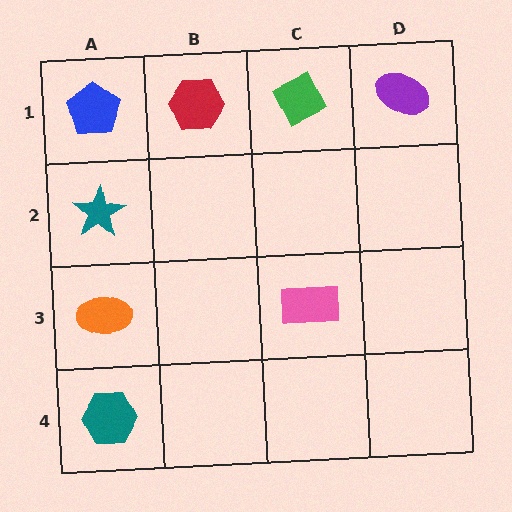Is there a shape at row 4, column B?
No, that cell is empty.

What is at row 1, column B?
A red hexagon.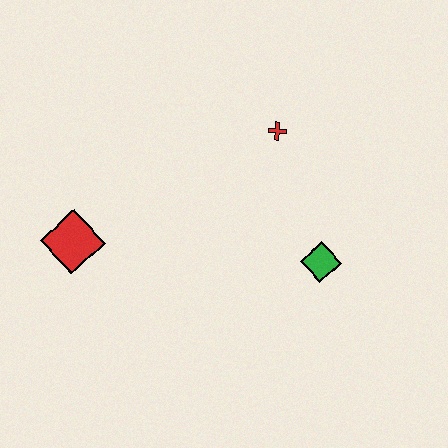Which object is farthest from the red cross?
The red diamond is farthest from the red cross.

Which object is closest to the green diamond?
The red cross is closest to the green diamond.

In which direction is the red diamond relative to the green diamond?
The red diamond is to the left of the green diamond.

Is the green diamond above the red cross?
No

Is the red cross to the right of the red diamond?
Yes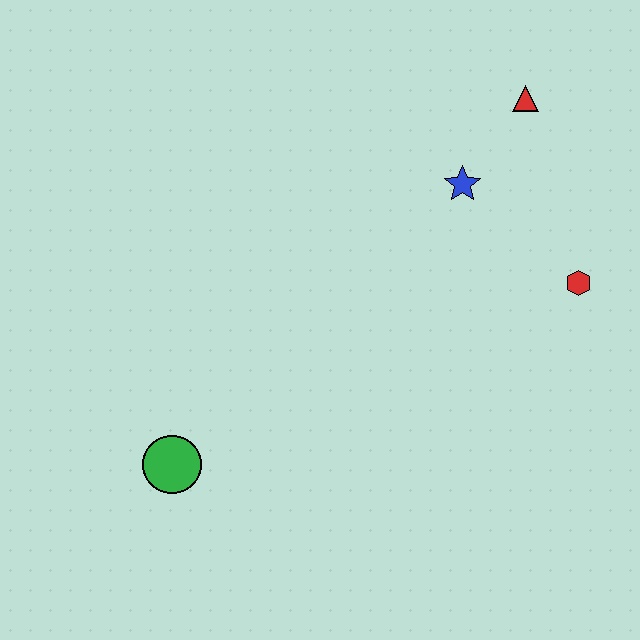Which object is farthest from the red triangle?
The green circle is farthest from the red triangle.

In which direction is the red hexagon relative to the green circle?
The red hexagon is to the right of the green circle.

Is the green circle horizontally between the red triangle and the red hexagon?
No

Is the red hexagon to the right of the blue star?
Yes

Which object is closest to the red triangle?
The blue star is closest to the red triangle.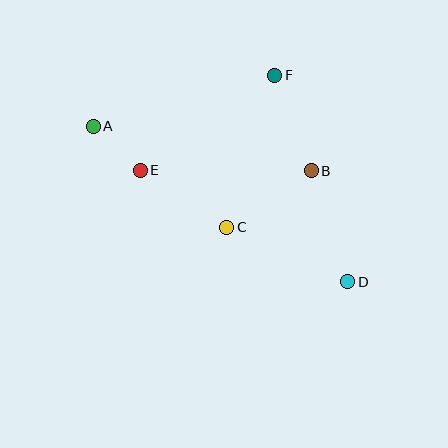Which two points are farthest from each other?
Points A and D are farthest from each other.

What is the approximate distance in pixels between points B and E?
The distance between B and E is approximately 171 pixels.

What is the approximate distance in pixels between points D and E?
The distance between D and E is approximately 235 pixels.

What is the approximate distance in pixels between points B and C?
The distance between B and C is approximately 102 pixels.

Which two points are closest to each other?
Points A and E are closest to each other.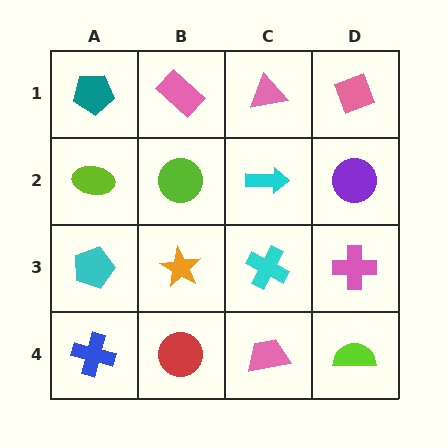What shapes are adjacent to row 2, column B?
A pink rectangle (row 1, column B), an orange star (row 3, column B), a lime ellipse (row 2, column A), a cyan arrow (row 2, column C).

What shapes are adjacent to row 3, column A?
A lime ellipse (row 2, column A), a blue cross (row 4, column A), an orange star (row 3, column B).